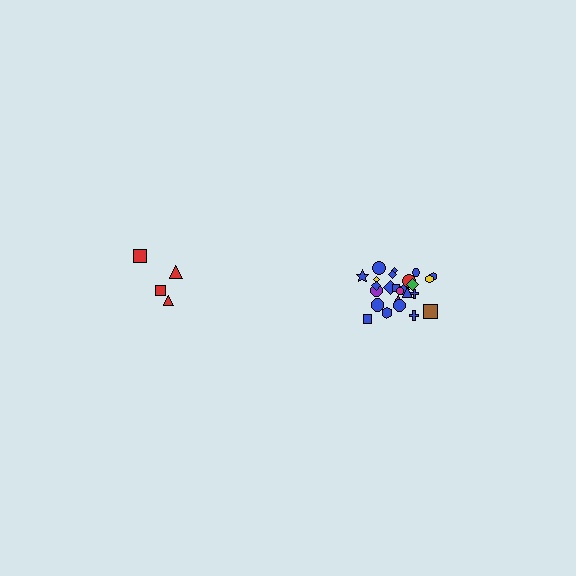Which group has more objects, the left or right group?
The right group.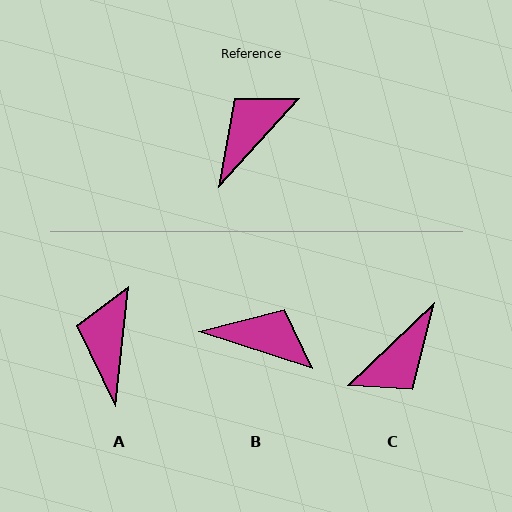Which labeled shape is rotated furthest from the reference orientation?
C, about 176 degrees away.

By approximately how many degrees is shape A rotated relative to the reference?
Approximately 36 degrees counter-clockwise.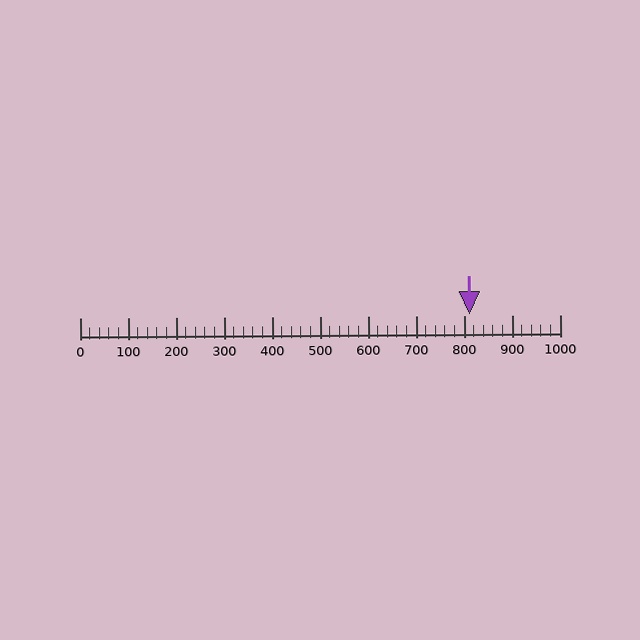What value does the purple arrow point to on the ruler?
The purple arrow points to approximately 812.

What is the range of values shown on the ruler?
The ruler shows values from 0 to 1000.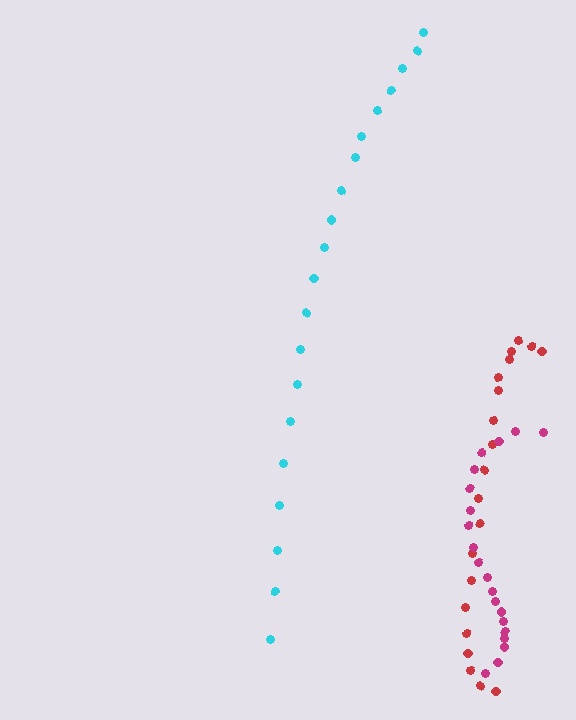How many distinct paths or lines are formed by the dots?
There are 3 distinct paths.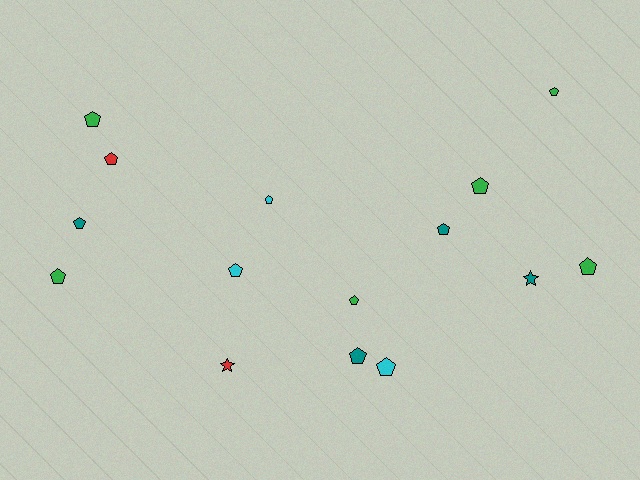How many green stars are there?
There are no green stars.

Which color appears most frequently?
Green, with 6 objects.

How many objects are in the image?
There are 15 objects.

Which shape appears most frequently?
Pentagon, with 13 objects.